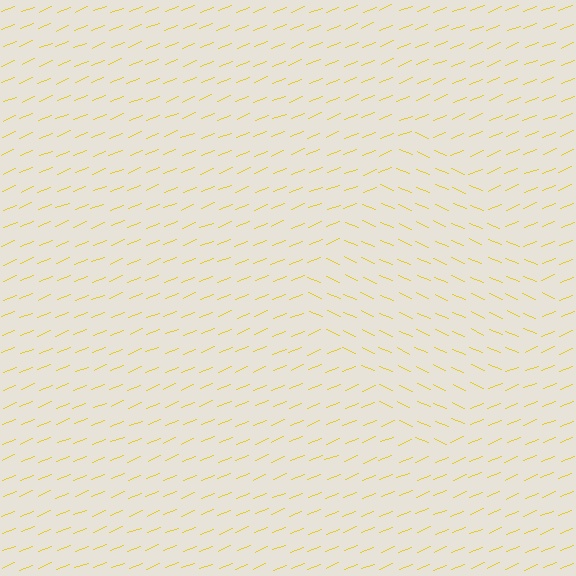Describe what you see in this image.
The image is filled with small yellow line segments. A diamond region in the image has lines oriented differently from the surrounding lines, creating a visible texture boundary.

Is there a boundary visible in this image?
Yes, there is a texture boundary formed by a change in line orientation.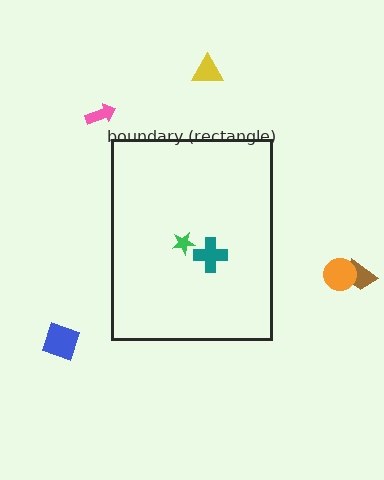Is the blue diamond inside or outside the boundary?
Outside.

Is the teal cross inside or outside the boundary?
Inside.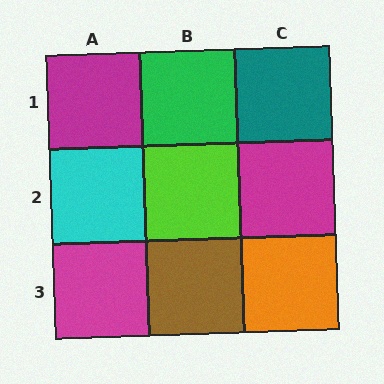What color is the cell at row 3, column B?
Brown.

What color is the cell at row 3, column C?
Orange.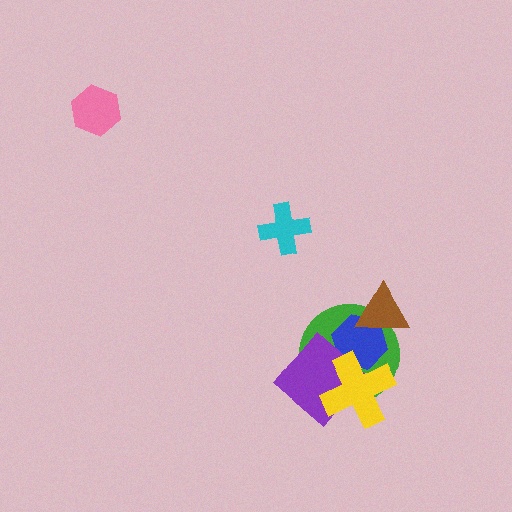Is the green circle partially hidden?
Yes, it is partially covered by another shape.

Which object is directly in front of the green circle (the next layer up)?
The blue hexagon is directly in front of the green circle.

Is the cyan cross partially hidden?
No, no other shape covers it.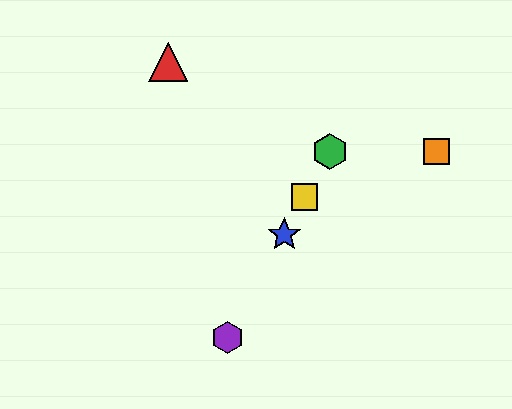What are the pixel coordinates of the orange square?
The orange square is at (437, 152).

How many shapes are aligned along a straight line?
4 shapes (the blue star, the green hexagon, the yellow square, the purple hexagon) are aligned along a straight line.